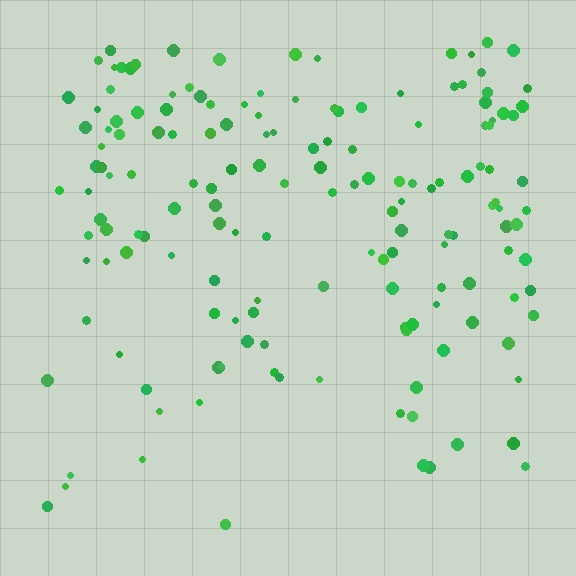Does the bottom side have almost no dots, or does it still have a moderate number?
Still a moderate number, just noticeably fewer than the top.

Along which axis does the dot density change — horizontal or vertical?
Vertical.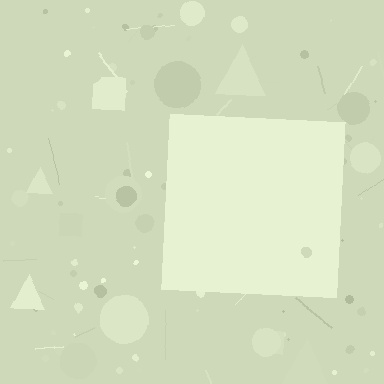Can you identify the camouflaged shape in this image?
The camouflaged shape is a square.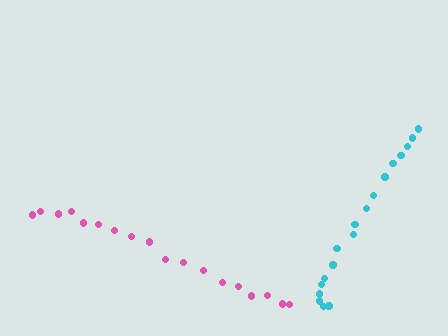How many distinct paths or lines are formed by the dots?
There are 2 distinct paths.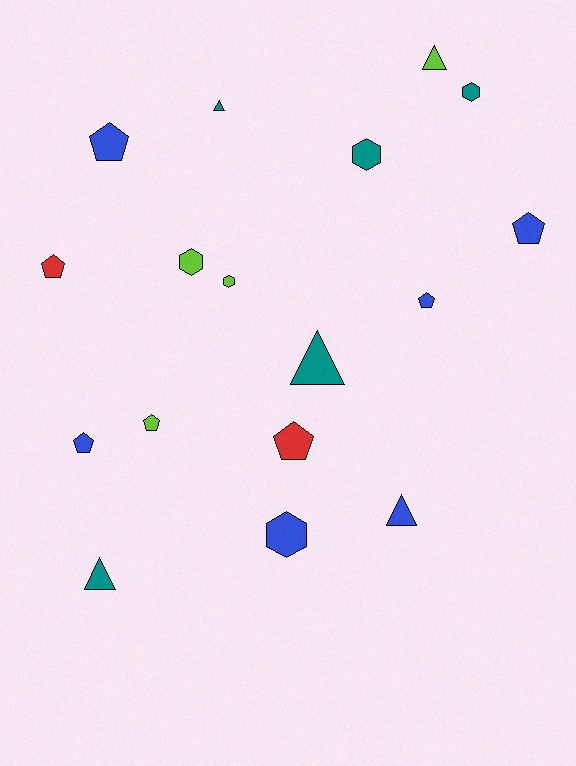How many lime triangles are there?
There is 1 lime triangle.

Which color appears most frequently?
Blue, with 6 objects.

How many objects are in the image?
There are 17 objects.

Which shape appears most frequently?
Pentagon, with 7 objects.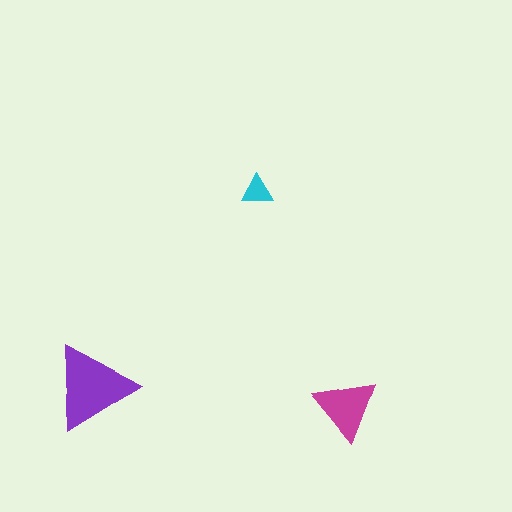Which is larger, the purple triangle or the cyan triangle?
The purple one.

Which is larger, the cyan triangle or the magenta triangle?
The magenta one.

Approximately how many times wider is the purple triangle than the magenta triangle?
About 1.5 times wider.